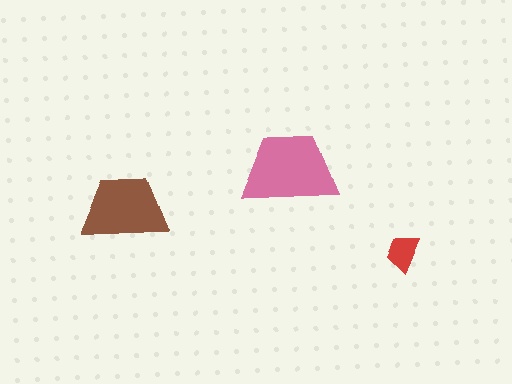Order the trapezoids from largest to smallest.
the pink one, the brown one, the red one.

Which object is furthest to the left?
The brown trapezoid is leftmost.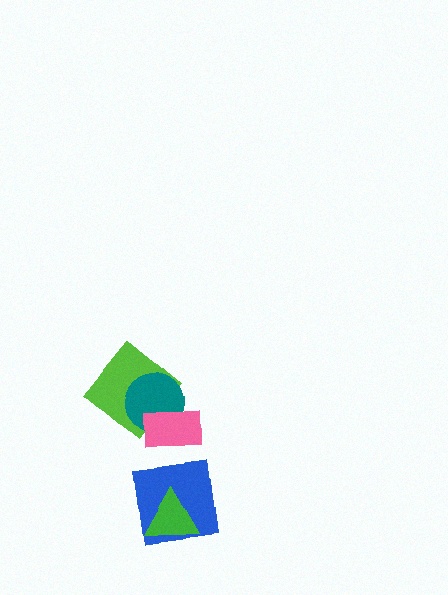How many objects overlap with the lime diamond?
2 objects overlap with the lime diamond.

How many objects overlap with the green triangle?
1 object overlaps with the green triangle.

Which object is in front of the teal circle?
The pink rectangle is in front of the teal circle.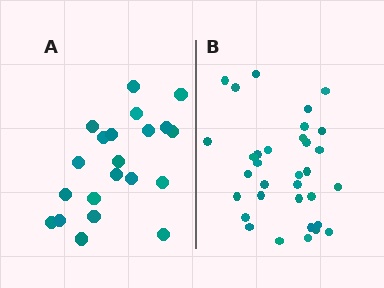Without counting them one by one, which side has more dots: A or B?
Region B (the right region) has more dots.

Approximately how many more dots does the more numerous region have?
Region B has roughly 12 or so more dots than region A.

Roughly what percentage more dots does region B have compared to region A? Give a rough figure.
About 55% more.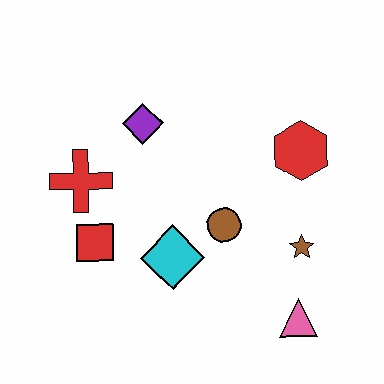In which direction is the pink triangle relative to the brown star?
The pink triangle is below the brown star.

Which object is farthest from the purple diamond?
The pink triangle is farthest from the purple diamond.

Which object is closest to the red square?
The red cross is closest to the red square.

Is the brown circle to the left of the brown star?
Yes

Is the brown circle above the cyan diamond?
Yes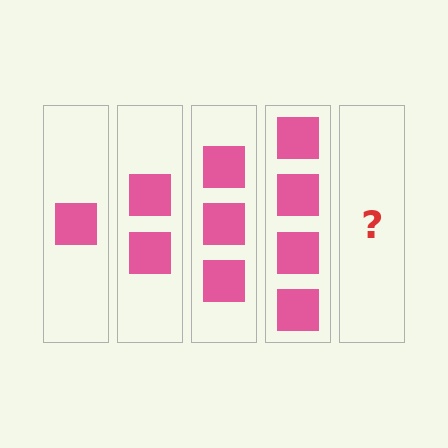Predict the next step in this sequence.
The next step is 5 squares.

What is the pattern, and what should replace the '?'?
The pattern is that each step adds one more square. The '?' should be 5 squares.